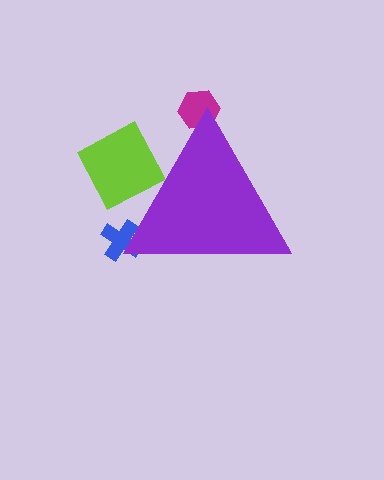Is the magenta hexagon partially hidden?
Yes, the magenta hexagon is partially hidden behind the purple triangle.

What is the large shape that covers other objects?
A purple triangle.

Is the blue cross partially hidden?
Yes, the blue cross is partially hidden behind the purple triangle.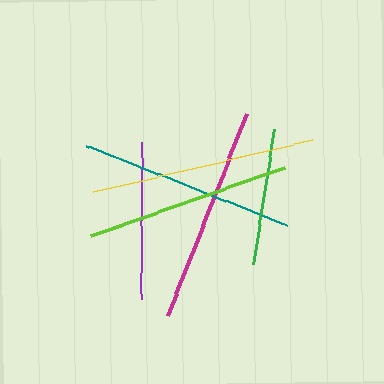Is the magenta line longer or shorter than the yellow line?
The yellow line is longer than the magenta line.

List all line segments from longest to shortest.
From longest to shortest: yellow, magenta, teal, lime, purple, green.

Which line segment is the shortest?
The green line is the shortest at approximately 137 pixels.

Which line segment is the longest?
The yellow line is the longest at approximately 225 pixels.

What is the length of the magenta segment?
The magenta segment is approximately 217 pixels long.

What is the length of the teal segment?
The teal segment is approximately 215 pixels long.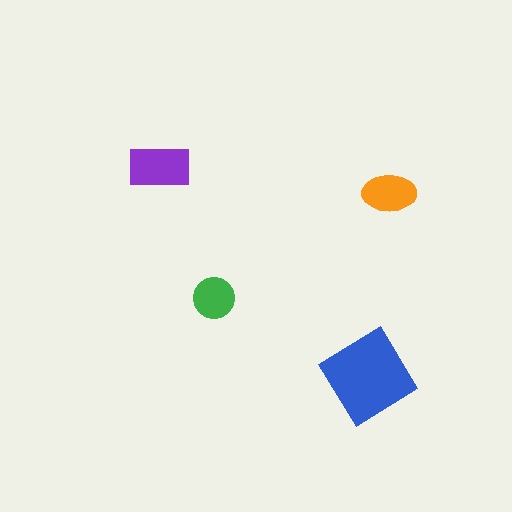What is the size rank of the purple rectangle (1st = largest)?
2nd.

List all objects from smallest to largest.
The green circle, the orange ellipse, the purple rectangle, the blue diamond.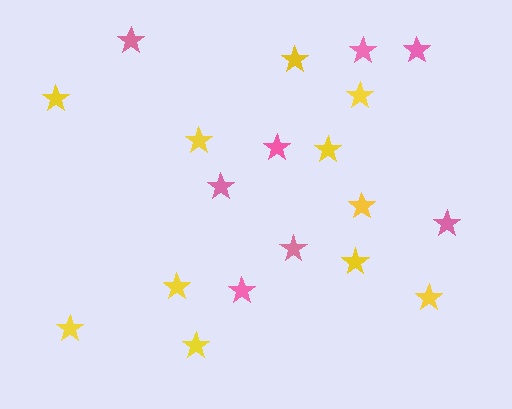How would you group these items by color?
There are 2 groups: one group of yellow stars (11) and one group of pink stars (8).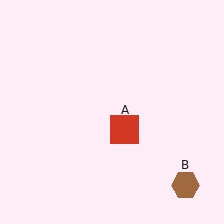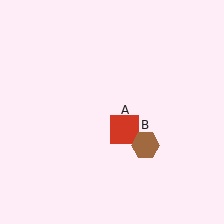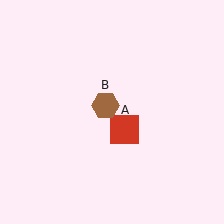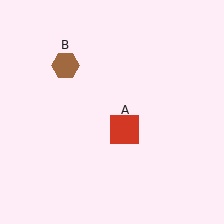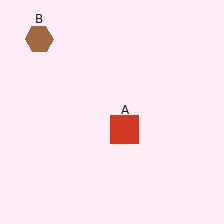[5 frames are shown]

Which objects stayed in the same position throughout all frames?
Red square (object A) remained stationary.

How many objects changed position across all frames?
1 object changed position: brown hexagon (object B).